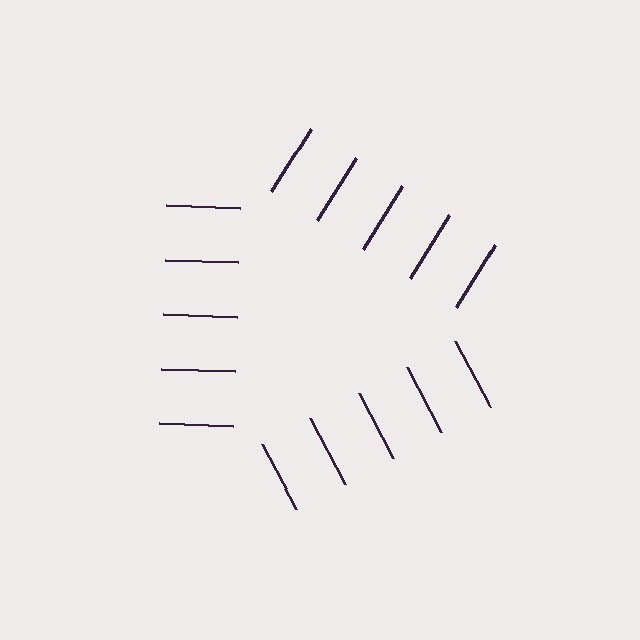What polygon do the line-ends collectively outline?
An illusory triangle — the line segments terminate on its edges but no continuous stroke is drawn.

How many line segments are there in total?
15 — 5 along each of the 3 edges.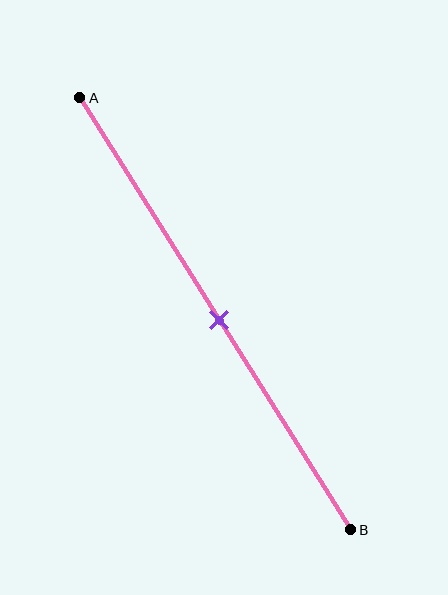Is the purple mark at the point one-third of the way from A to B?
No, the mark is at about 50% from A, not at the 33% one-third point.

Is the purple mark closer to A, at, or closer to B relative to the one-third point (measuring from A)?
The purple mark is closer to point B than the one-third point of segment AB.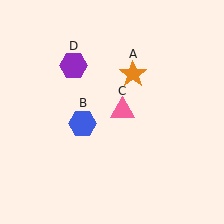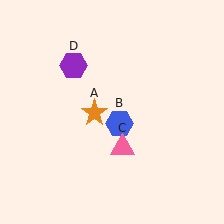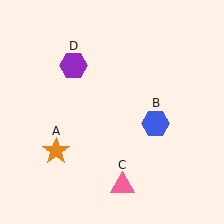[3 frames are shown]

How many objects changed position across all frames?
3 objects changed position: orange star (object A), blue hexagon (object B), pink triangle (object C).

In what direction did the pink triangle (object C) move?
The pink triangle (object C) moved down.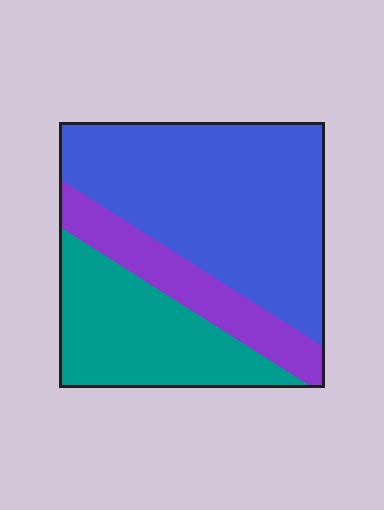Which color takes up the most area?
Blue, at roughly 55%.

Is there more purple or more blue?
Blue.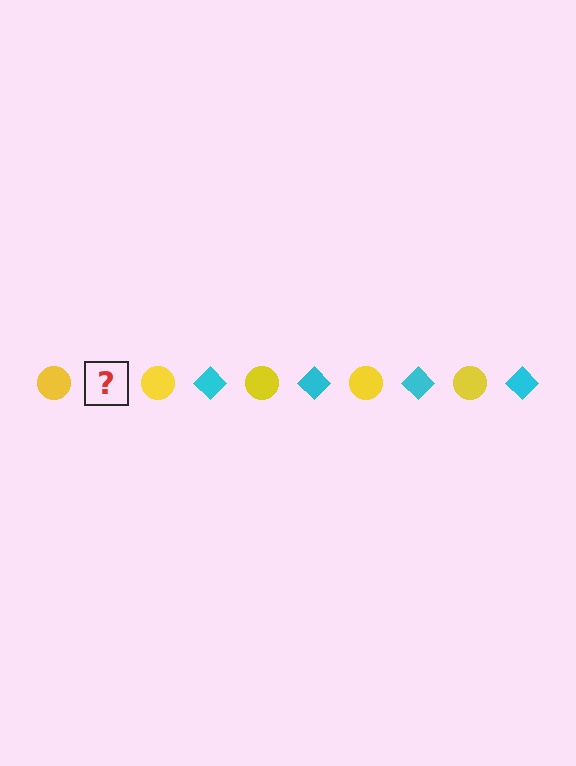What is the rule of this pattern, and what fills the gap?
The rule is that the pattern alternates between yellow circle and cyan diamond. The gap should be filled with a cyan diamond.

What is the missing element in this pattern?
The missing element is a cyan diamond.